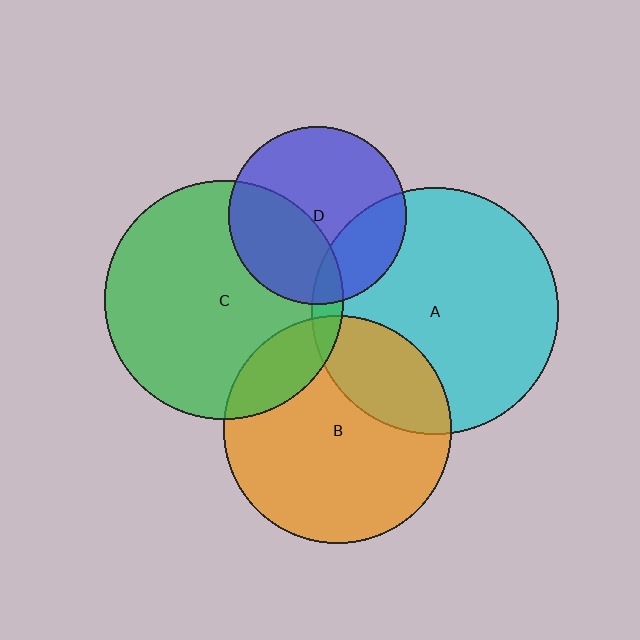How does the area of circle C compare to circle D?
Approximately 1.8 times.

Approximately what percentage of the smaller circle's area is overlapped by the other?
Approximately 15%.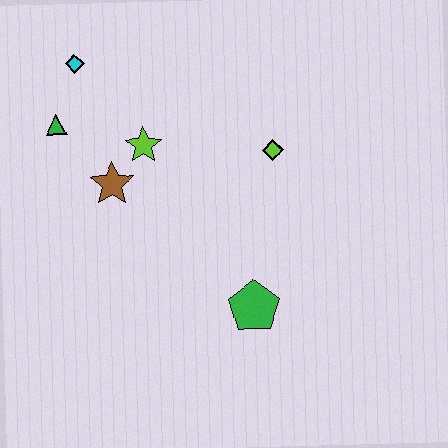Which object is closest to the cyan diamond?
The green triangle is closest to the cyan diamond.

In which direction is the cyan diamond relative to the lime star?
The cyan diamond is above the lime star.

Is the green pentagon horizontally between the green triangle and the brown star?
No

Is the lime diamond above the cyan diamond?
No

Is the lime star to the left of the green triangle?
No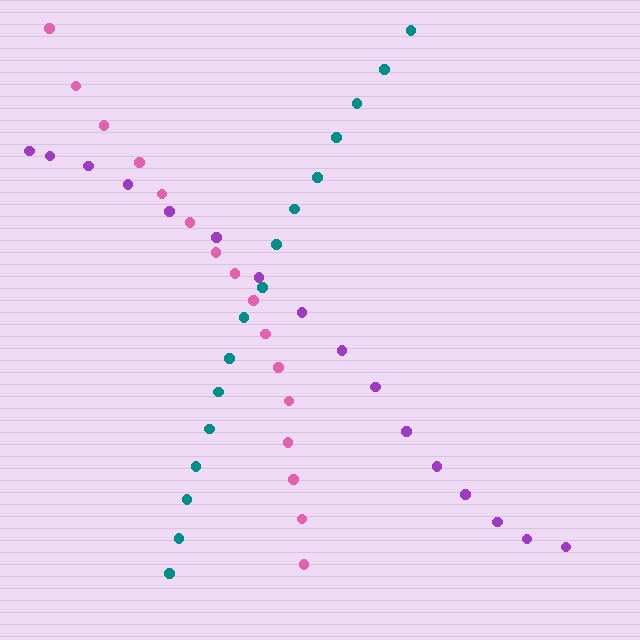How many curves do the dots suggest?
There are 3 distinct paths.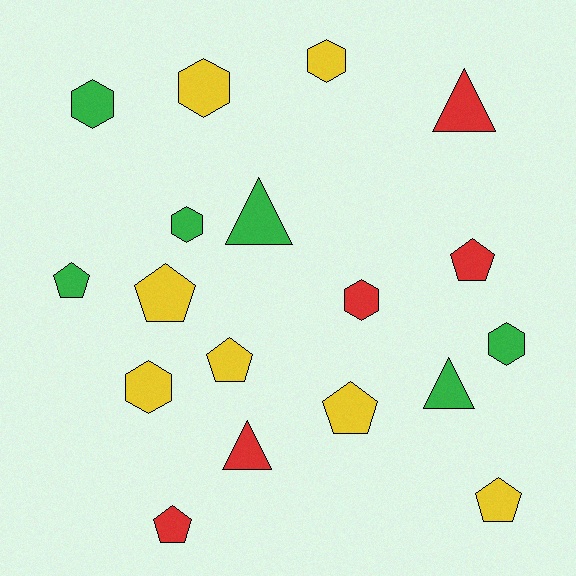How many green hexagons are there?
There are 3 green hexagons.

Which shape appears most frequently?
Pentagon, with 7 objects.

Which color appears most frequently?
Yellow, with 7 objects.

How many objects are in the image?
There are 18 objects.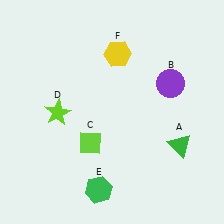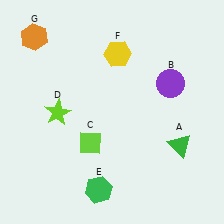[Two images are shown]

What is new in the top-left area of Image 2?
An orange hexagon (G) was added in the top-left area of Image 2.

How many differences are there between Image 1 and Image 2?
There is 1 difference between the two images.